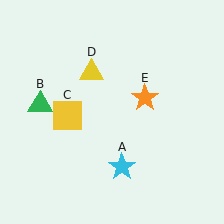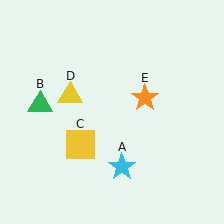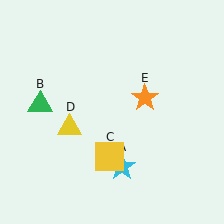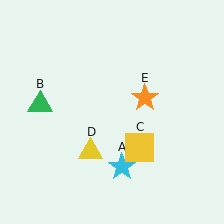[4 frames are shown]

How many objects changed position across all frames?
2 objects changed position: yellow square (object C), yellow triangle (object D).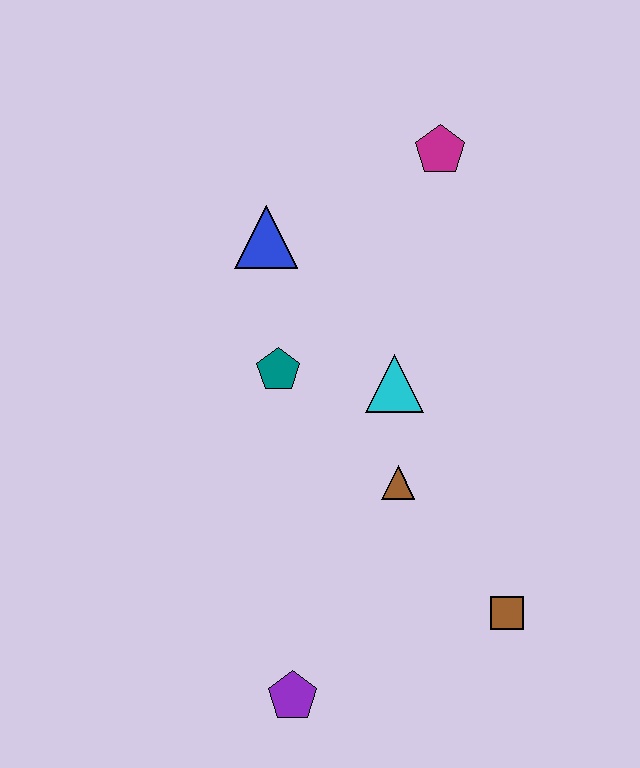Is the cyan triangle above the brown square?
Yes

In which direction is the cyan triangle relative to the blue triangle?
The cyan triangle is below the blue triangle.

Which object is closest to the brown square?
The brown triangle is closest to the brown square.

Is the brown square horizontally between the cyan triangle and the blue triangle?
No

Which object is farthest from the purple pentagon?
The magenta pentagon is farthest from the purple pentagon.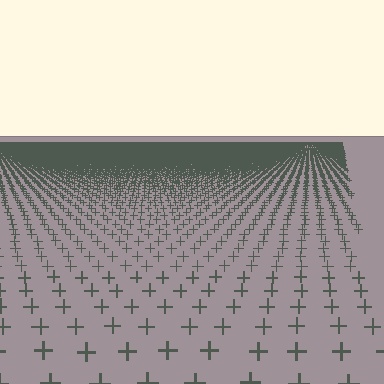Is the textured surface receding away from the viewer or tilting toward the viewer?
The surface is receding away from the viewer. Texture elements get smaller and denser toward the top.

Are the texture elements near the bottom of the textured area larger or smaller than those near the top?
Larger. Near the bottom, elements are closer to the viewer and appear at a bigger on-screen size.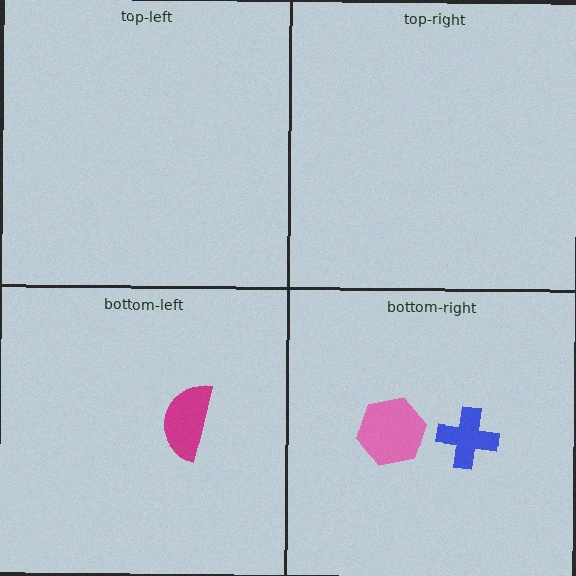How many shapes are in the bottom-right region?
2.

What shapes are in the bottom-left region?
The magenta semicircle.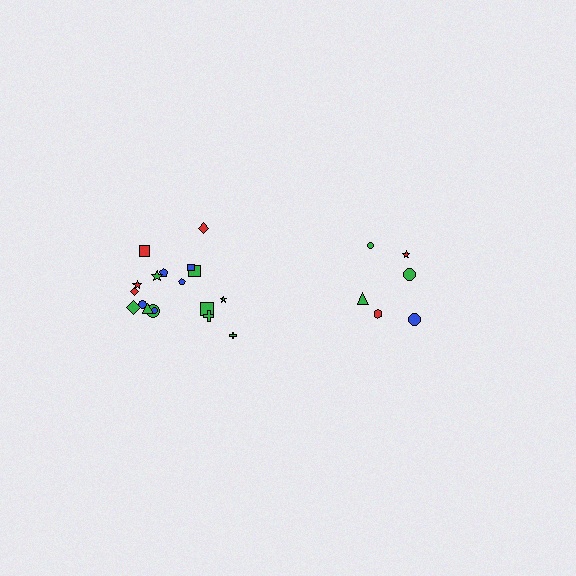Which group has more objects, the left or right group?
The left group.